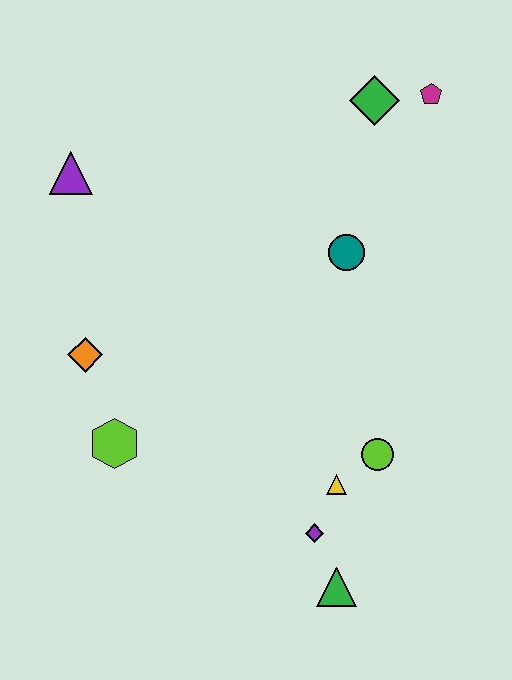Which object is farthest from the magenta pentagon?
The green triangle is farthest from the magenta pentagon.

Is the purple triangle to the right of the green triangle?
No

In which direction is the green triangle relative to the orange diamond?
The green triangle is to the right of the orange diamond.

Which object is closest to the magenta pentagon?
The green diamond is closest to the magenta pentagon.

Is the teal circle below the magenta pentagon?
Yes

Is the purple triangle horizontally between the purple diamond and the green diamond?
No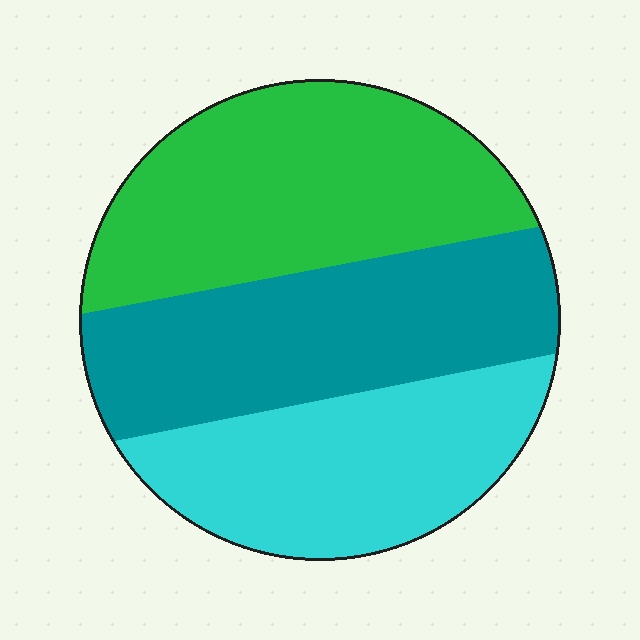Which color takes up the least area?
Cyan, at roughly 30%.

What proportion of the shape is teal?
Teal takes up about one third (1/3) of the shape.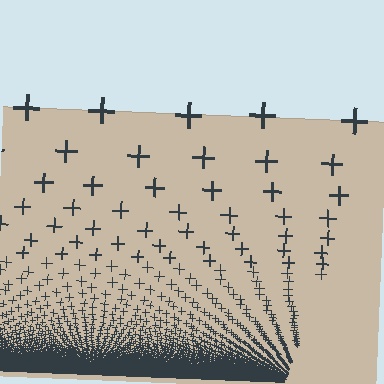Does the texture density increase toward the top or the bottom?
Density increases toward the bottom.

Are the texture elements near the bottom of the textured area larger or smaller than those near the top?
Smaller. The gradient is inverted — elements near the bottom are smaller and denser.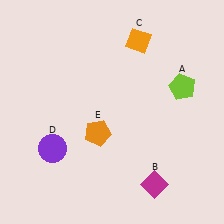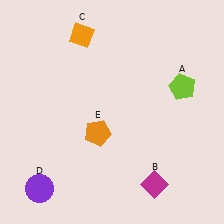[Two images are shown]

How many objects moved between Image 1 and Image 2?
2 objects moved between the two images.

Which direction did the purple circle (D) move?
The purple circle (D) moved down.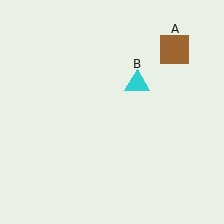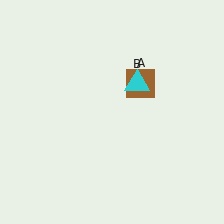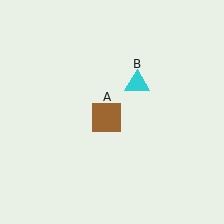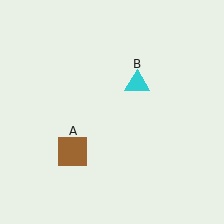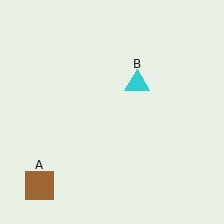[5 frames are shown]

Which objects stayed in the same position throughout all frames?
Cyan triangle (object B) remained stationary.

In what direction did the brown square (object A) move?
The brown square (object A) moved down and to the left.